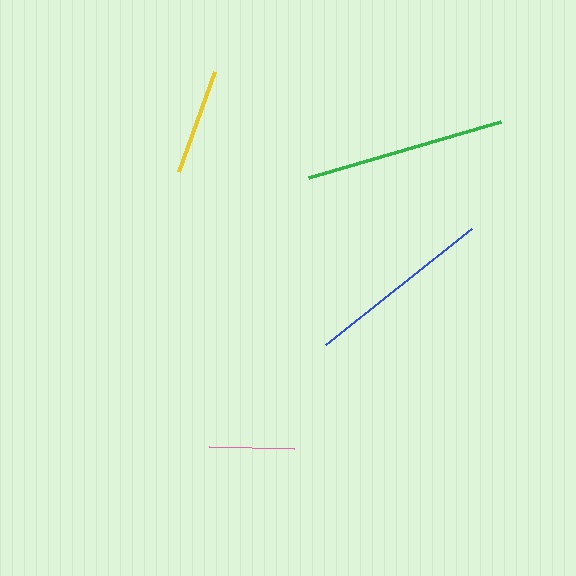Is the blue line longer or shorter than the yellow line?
The blue line is longer than the yellow line.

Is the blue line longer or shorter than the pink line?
The blue line is longer than the pink line.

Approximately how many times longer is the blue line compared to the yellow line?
The blue line is approximately 1.8 times the length of the yellow line.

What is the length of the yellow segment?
The yellow segment is approximately 106 pixels long.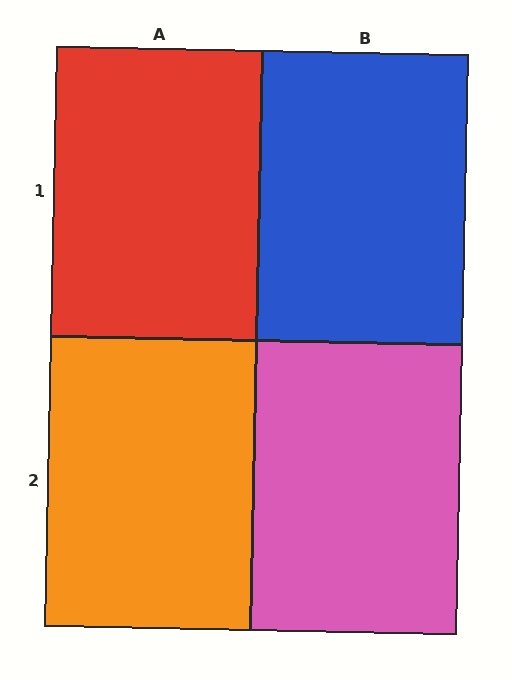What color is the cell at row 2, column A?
Orange.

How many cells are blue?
1 cell is blue.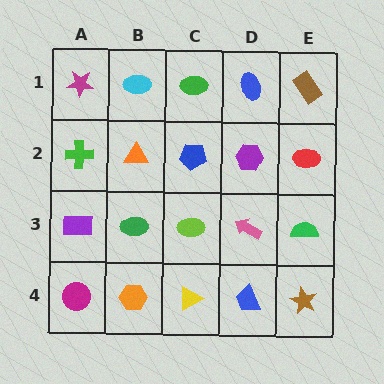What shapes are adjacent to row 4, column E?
A green semicircle (row 3, column E), a blue trapezoid (row 4, column D).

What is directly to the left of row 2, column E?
A purple hexagon.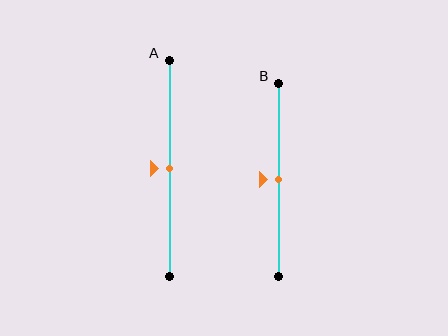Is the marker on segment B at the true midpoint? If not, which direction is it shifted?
Yes, the marker on segment B is at the true midpoint.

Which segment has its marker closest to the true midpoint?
Segment A has its marker closest to the true midpoint.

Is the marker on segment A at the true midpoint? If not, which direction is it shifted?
Yes, the marker on segment A is at the true midpoint.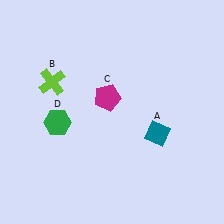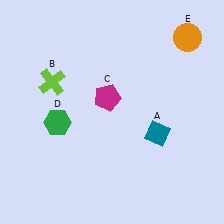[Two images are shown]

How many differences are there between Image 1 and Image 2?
There is 1 difference between the two images.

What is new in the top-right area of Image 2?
An orange circle (E) was added in the top-right area of Image 2.